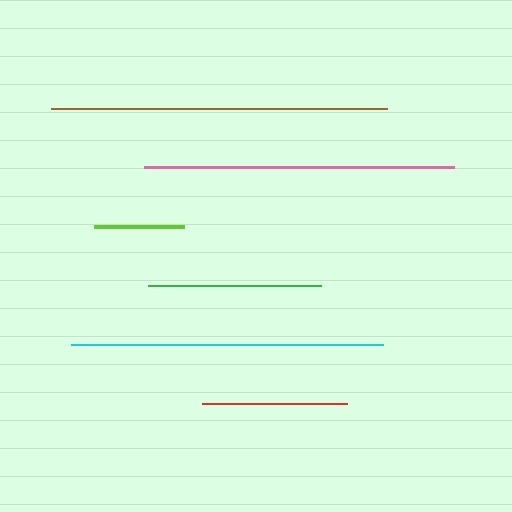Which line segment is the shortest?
The lime line is the shortest at approximately 90 pixels.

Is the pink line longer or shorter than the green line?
The pink line is longer than the green line.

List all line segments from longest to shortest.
From longest to shortest: brown, cyan, pink, green, red, lime.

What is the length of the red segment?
The red segment is approximately 145 pixels long.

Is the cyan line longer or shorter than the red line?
The cyan line is longer than the red line.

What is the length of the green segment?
The green segment is approximately 173 pixels long.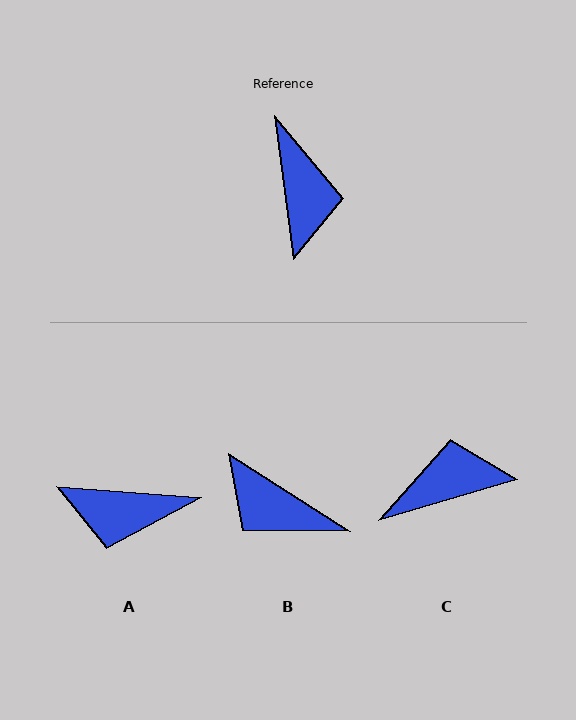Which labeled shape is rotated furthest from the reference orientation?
B, about 130 degrees away.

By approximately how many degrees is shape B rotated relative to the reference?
Approximately 130 degrees clockwise.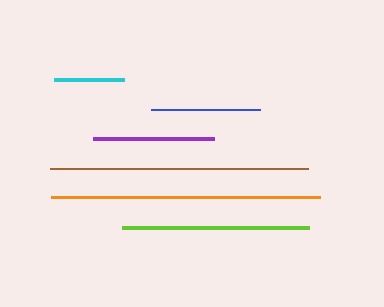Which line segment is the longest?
The orange line is the longest at approximately 269 pixels.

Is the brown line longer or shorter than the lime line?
The brown line is longer than the lime line.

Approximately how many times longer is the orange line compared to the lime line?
The orange line is approximately 1.4 times the length of the lime line.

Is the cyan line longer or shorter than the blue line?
The blue line is longer than the cyan line.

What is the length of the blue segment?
The blue segment is approximately 110 pixels long.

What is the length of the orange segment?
The orange segment is approximately 269 pixels long.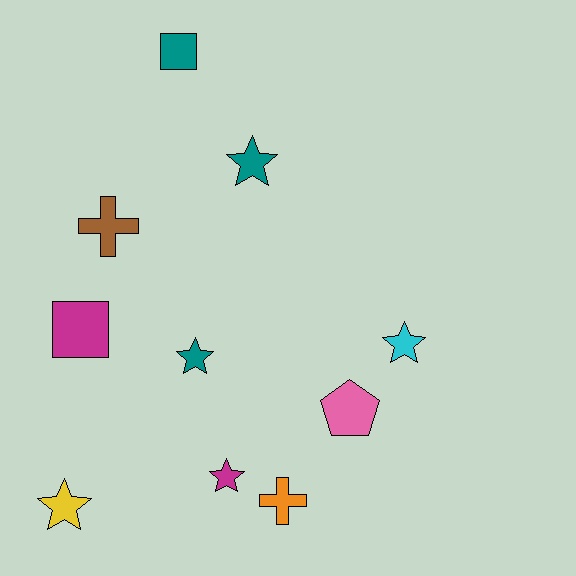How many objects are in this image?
There are 10 objects.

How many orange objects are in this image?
There is 1 orange object.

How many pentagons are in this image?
There is 1 pentagon.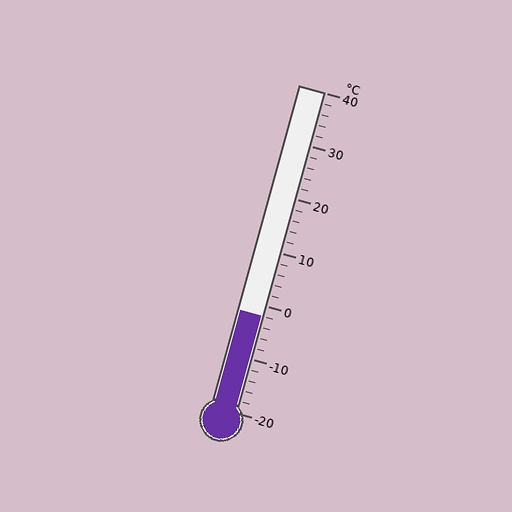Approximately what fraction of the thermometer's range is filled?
The thermometer is filled to approximately 30% of its range.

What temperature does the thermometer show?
The thermometer shows approximately -2°C.